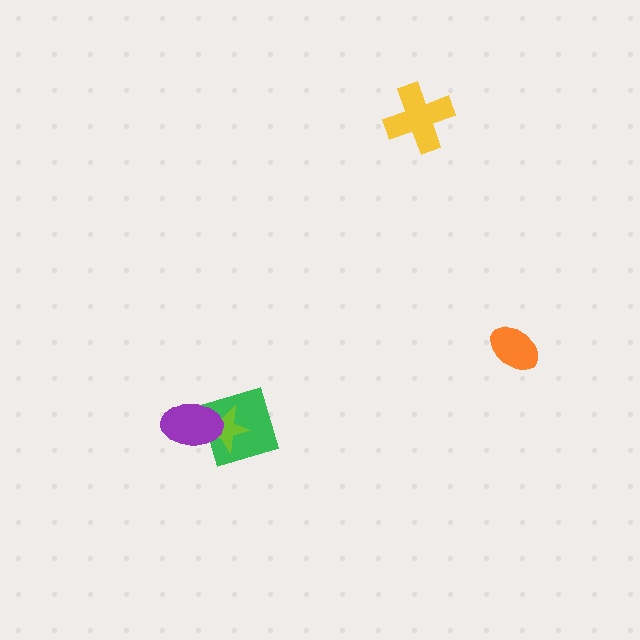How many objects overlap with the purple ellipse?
2 objects overlap with the purple ellipse.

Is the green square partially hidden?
Yes, it is partially covered by another shape.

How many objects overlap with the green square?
2 objects overlap with the green square.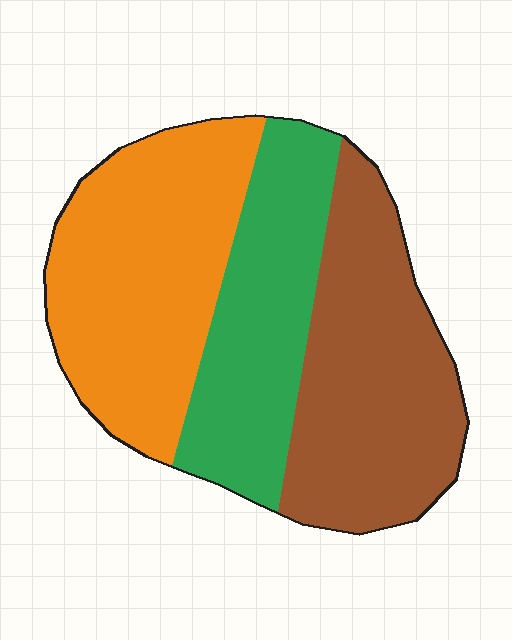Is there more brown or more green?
Brown.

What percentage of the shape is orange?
Orange takes up between a quarter and a half of the shape.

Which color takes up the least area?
Green, at roughly 25%.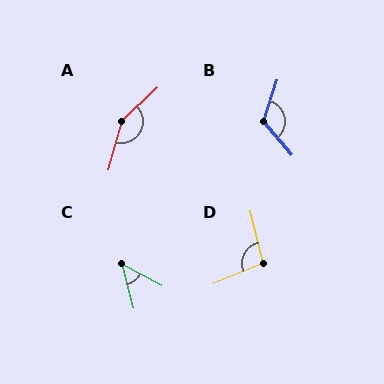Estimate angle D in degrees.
Approximately 99 degrees.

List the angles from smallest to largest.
C (47°), D (99°), B (123°), A (148°).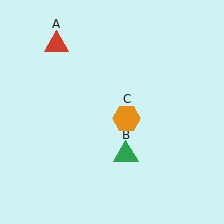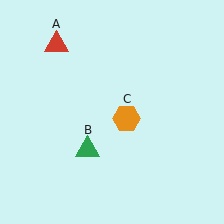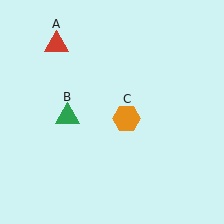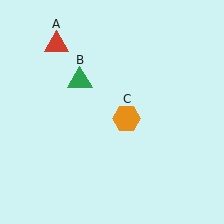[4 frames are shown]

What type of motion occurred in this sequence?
The green triangle (object B) rotated clockwise around the center of the scene.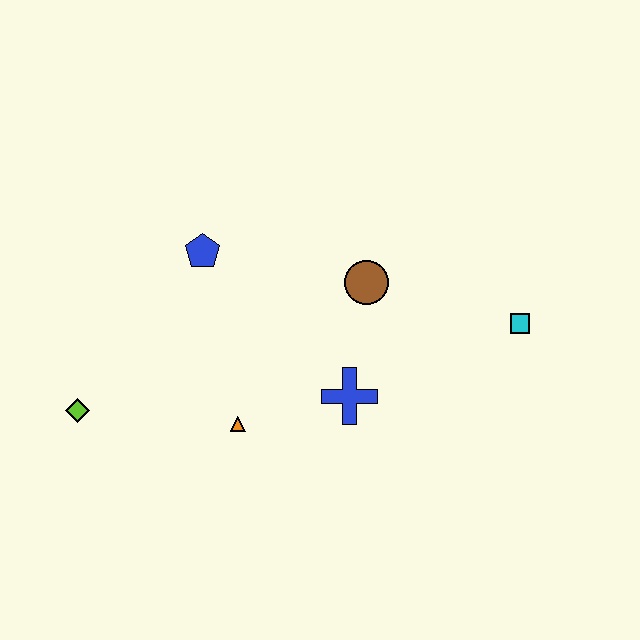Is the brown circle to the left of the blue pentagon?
No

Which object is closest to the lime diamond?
The orange triangle is closest to the lime diamond.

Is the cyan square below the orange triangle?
No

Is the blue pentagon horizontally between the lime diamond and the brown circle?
Yes